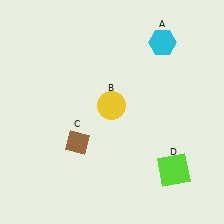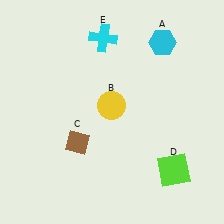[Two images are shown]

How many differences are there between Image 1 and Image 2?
There is 1 difference between the two images.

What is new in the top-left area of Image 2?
A cyan cross (E) was added in the top-left area of Image 2.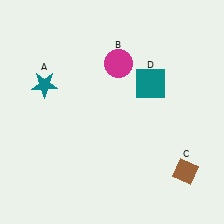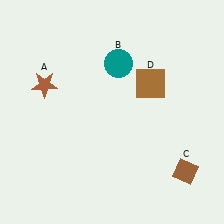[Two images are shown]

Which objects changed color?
A changed from teal to brown. B changed from magenta to teal. D changed from teal to brown.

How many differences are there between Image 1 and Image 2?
There are 3 differences between the two images.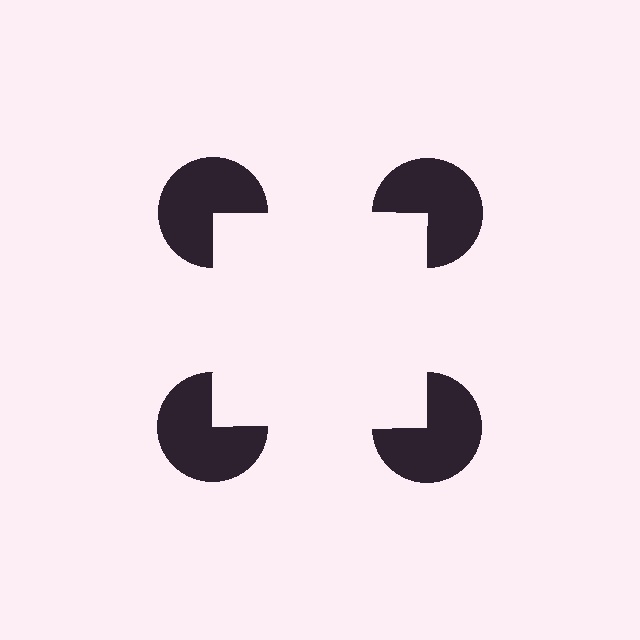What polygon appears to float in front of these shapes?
An illusory square — its edges are inferred from the aligned wedge cuts in the pac-man discs, not physically drawn.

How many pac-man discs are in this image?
There are 4 — one at each vertex of the illusory square.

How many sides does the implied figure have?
4 sides.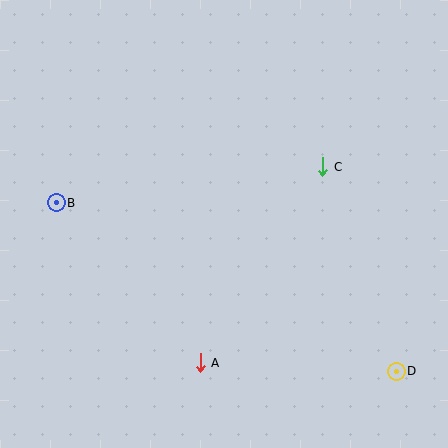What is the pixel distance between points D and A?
The distance between D and A is 196 pixels.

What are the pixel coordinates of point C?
Point C is at (323, 167).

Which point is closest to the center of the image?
Point C at (323, 167) is closest to the center.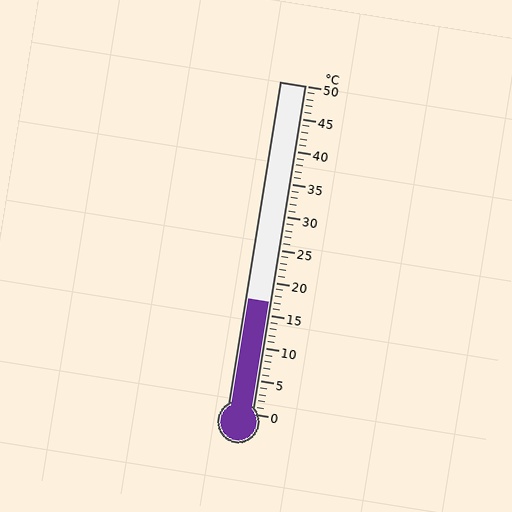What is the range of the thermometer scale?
The thermometer scale ranges from 0°C to 50°C.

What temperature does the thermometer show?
The thermometer shows approximately 17°C.